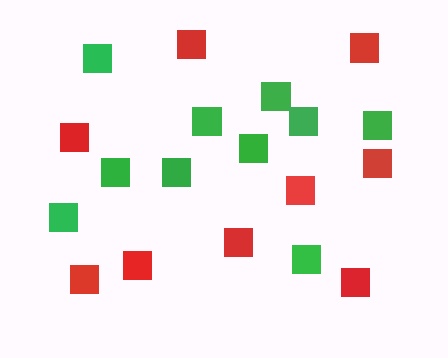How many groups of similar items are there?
There are 2 groups: one group of red squares (9) and one group of green squares (10).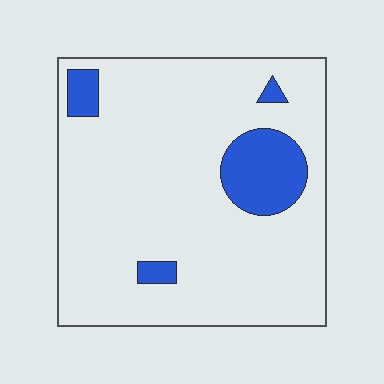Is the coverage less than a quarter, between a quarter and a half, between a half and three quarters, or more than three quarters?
Less than a quarter.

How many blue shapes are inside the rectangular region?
4.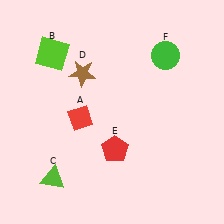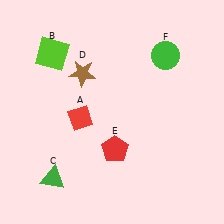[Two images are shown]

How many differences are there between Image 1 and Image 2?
There is 1 difference between the two images.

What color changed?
The triangle (C) changed from lime in Image 1 to green in Image 2.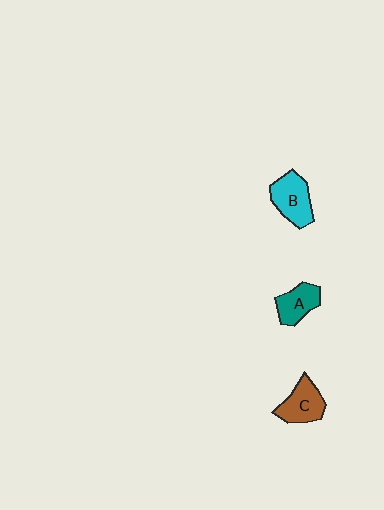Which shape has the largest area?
Shape B (cyan).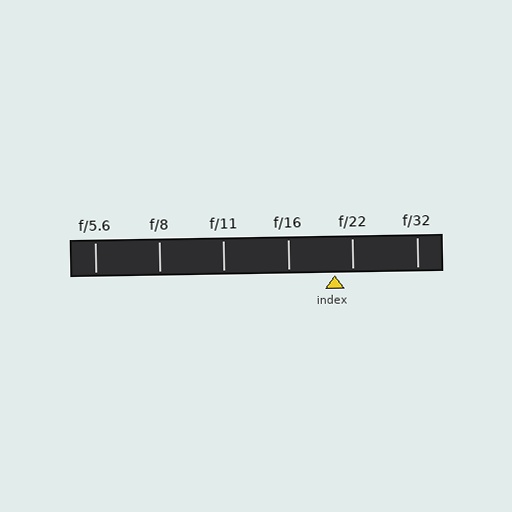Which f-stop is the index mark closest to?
The index mark is closest to f/22.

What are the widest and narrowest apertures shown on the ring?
The widest aperture shown is f/5.6 and the narrowest is f/32.